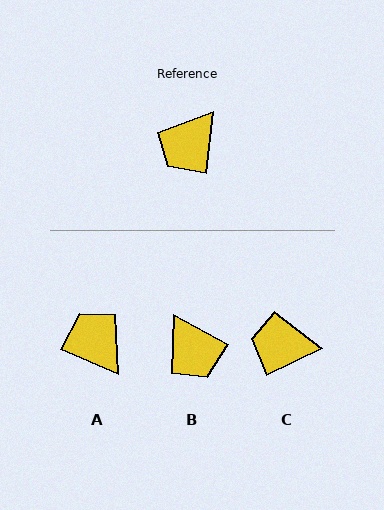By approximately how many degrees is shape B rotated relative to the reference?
Approximately 68 degrees counter-clockwise.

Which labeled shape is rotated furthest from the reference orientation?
A, about 107 degrees away.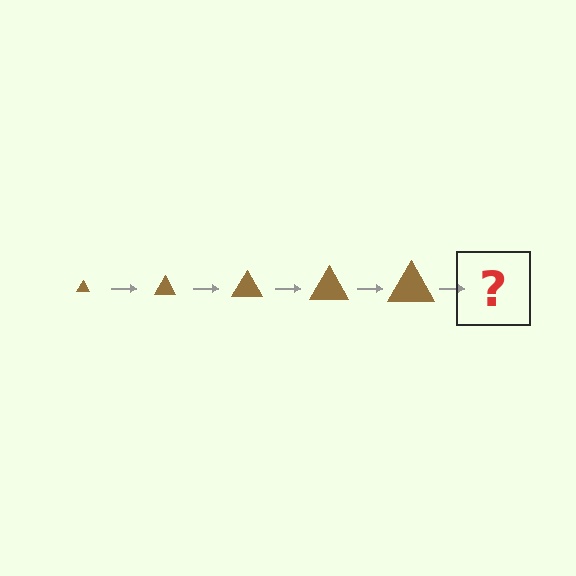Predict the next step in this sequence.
The next step is a brown triangle, larger than the previous one.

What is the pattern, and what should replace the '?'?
The pattern is that the triangle gets progressively larger each step. The '?' should be a brown triangle, larger than the previous one.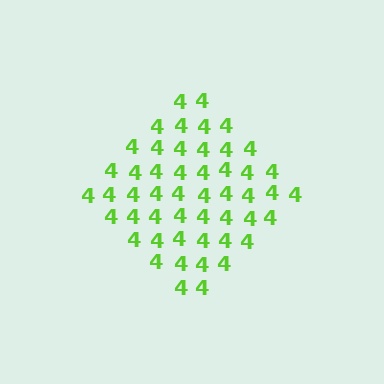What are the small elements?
The small elements are digit 4's.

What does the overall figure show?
The overall figure shows a diamond.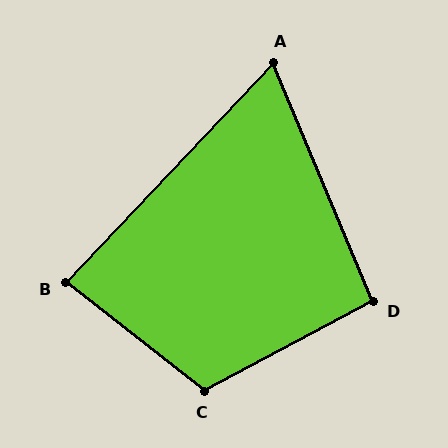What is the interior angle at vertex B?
Approximately 85 degrees (acute).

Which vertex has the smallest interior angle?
A, at approximately 66 degrees.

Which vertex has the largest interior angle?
C, at approximately 114 degrees.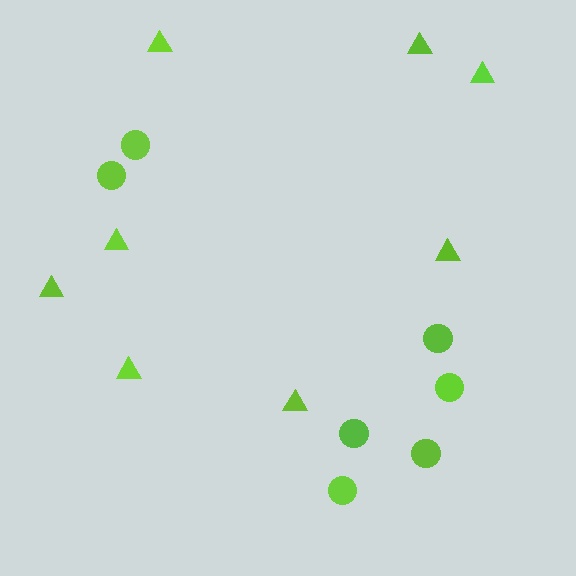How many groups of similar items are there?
There are 2 groups: one group of circles (7) and one group of triangles (8).